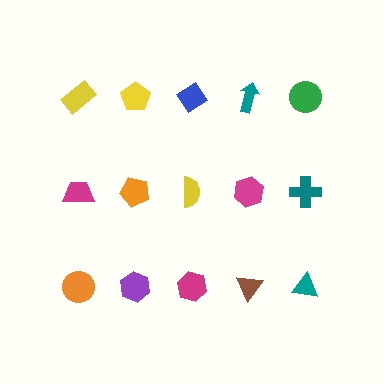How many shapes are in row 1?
5 shapes.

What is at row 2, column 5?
A teal cross.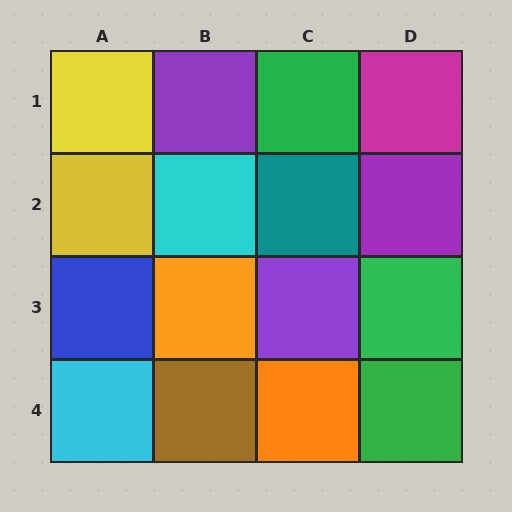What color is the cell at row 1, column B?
Purple.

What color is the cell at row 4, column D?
Green.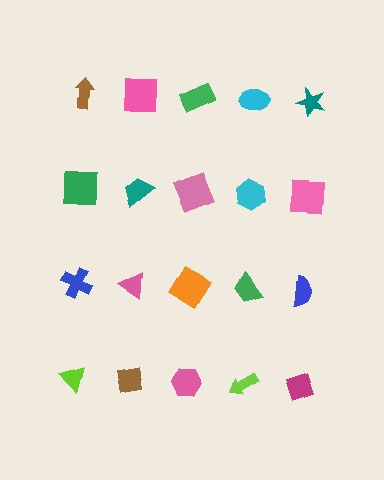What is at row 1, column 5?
A teal star.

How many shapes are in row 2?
5 shapes.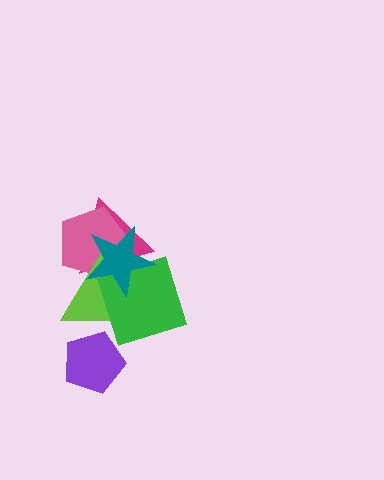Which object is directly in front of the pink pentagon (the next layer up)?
The lime triangle is directly in front of the pink pentagon.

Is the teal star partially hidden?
No, no other shape covers it.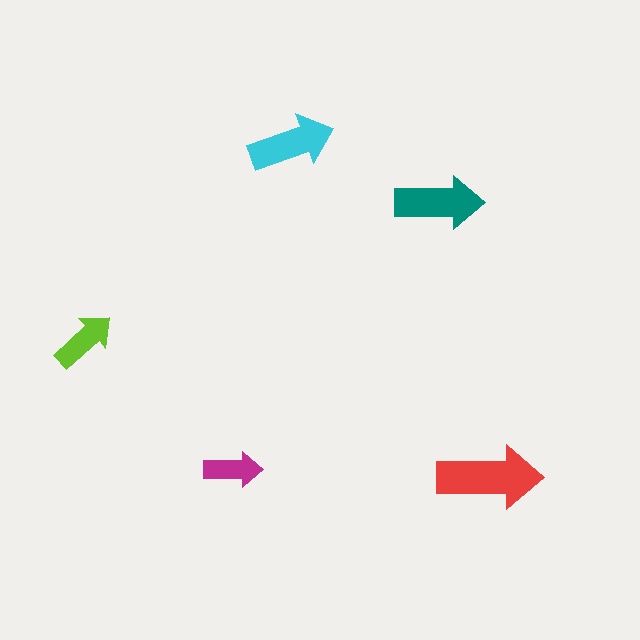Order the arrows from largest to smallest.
the red one, the teal one, the cyan one, the lime one, the magenta one.